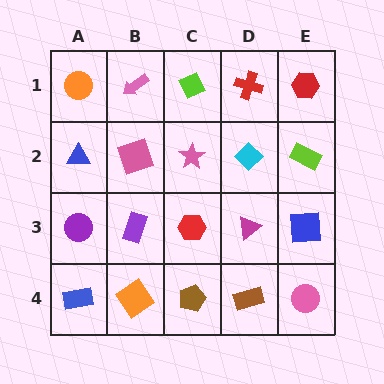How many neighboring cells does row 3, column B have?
4.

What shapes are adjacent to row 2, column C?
A lime diamond (row 1, column C), a red hexagon (row 3, column C), a pink square (row 2, column B), a cyan diamond (row 2, column D).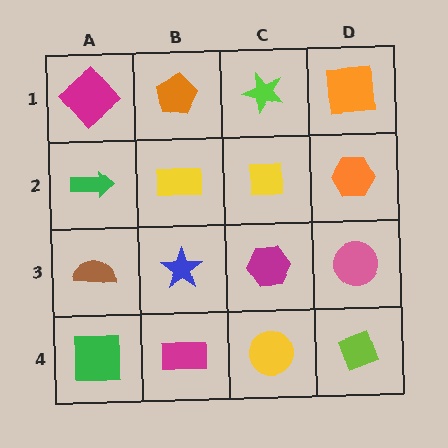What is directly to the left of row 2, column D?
A yellow square.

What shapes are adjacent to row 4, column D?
A pink circle (row 3, column D), a yellow circle (row 4, column C).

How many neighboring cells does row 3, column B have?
4.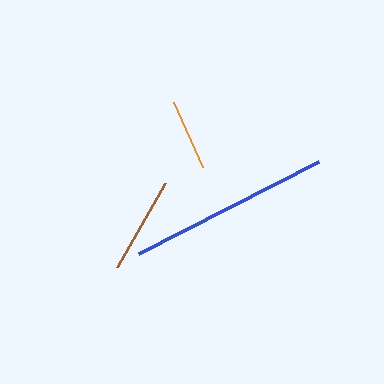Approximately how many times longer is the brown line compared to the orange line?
The brown line is approximately 1.4 times the length of the orange line.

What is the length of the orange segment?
The orange segment is approximately 71 pixels long.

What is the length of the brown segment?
The brown segment is approximately 97 pixels long.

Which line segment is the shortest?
The orange line is the shortest at approximately 71 pixels.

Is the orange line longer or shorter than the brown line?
The brown line is longer than the orange line.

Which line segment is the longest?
The blue line is the longest at approximately 202 pixels.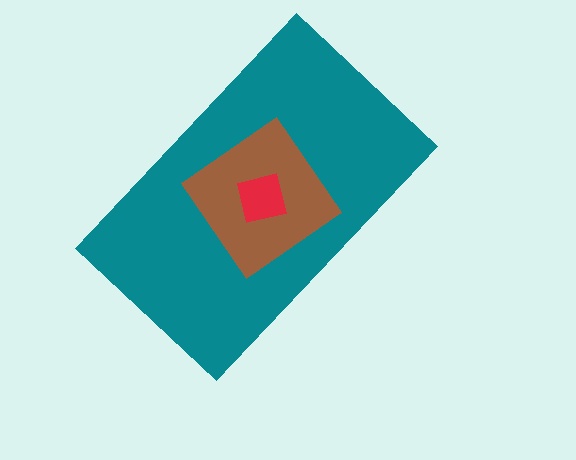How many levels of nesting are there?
3.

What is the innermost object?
The red square.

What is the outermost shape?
The teal rectangle.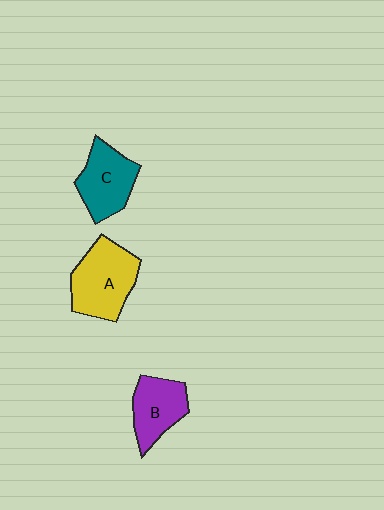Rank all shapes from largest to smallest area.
From largest to smallest: A (yellow), C (teal), B (purple).